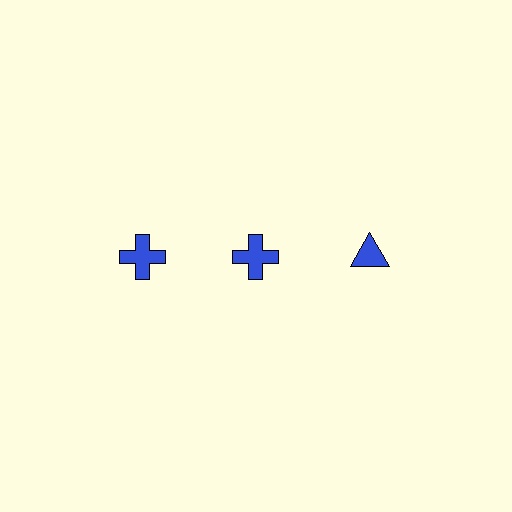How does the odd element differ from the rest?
It has a different shape: triangle instead of cross.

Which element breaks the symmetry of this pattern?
The blue triangle in the top row, center column breaks the symmetry. All other shapes are blue crosses.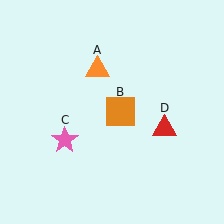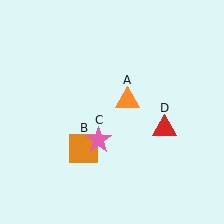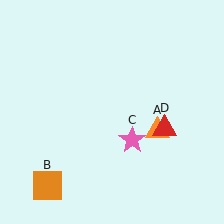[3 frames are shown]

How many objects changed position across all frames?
3 objects changed position: orange triangle (object A), orange square (object B), pink star (object C).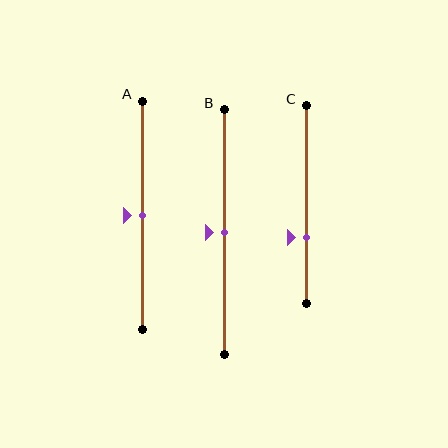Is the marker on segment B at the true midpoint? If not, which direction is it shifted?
Yes, the marker on segment B is at the true midpoint.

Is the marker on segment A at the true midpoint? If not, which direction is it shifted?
Yes, the marker on segment A is at the true midpoint.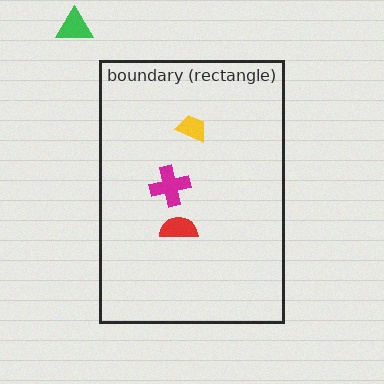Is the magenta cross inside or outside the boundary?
Inside.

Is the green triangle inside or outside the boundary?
Outside.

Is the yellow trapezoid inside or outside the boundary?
Inside.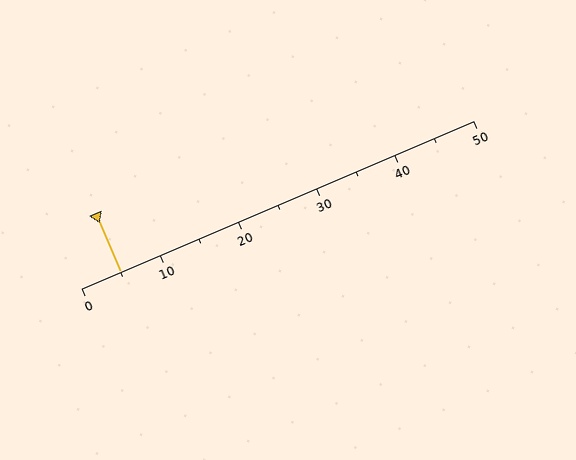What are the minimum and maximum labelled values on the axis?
The axis runs from 0 to 50.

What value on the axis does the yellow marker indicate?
The marker indicates approximately 5.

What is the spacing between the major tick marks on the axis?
The major ticks are spaced 10 apart.